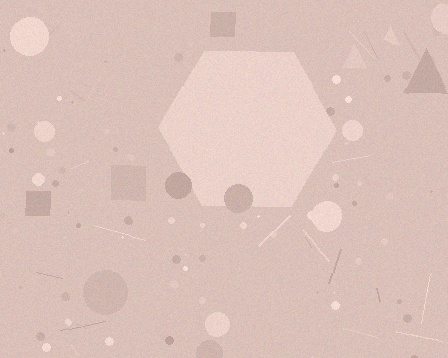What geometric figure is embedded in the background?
A hexagon is embedded in the background.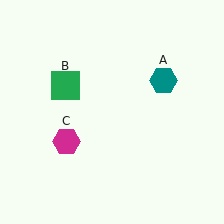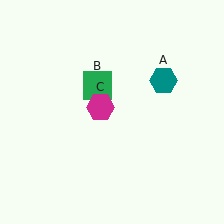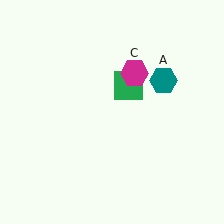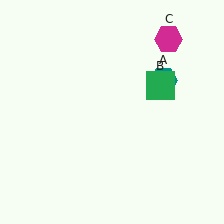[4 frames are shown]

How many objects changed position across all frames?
2 objects changed position: green square (object B), magenta hexagon (object C).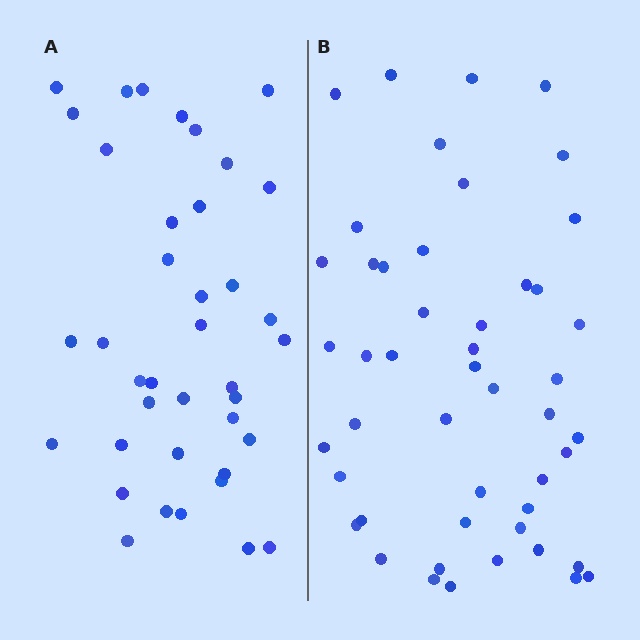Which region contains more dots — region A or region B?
Region B (the right region) has more dots.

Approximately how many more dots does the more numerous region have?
Region B has roughly 8 or so more dots than region A.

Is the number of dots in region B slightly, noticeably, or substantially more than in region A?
Region B has only slightly more — the two regions are fairly close. The ratio is roughly 1.2 to 1.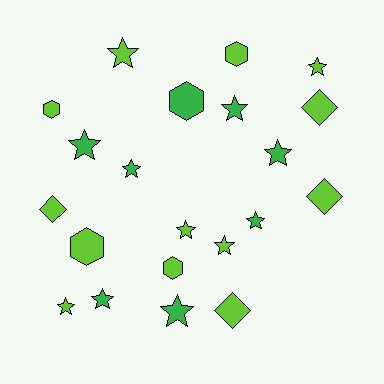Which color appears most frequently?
Lime, with 13 objects.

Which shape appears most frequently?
Star, with 12 objects.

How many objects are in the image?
There are 21 objects.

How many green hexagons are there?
There is 1 green hexagon.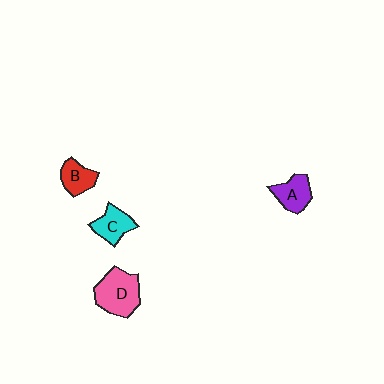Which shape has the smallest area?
Shape B (red).